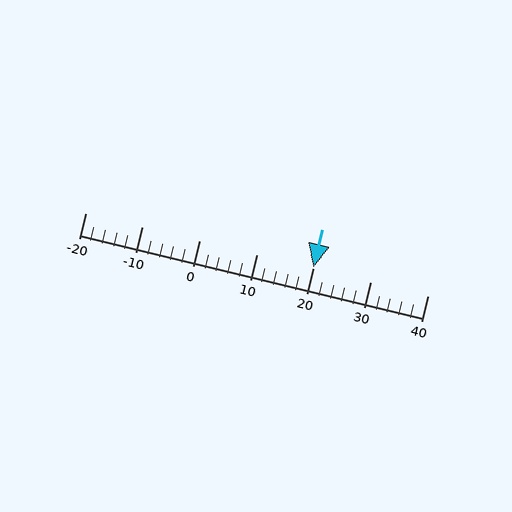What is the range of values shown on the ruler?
The ruler shows values from -20 to 40.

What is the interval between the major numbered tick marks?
The major tick marks are spaced 10 units apart.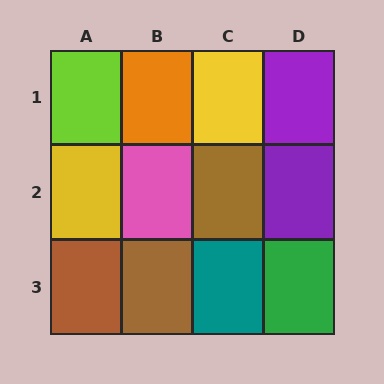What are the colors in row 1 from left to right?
Lime, orange, yellow, purple.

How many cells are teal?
1 cell is teal.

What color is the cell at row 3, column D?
Green.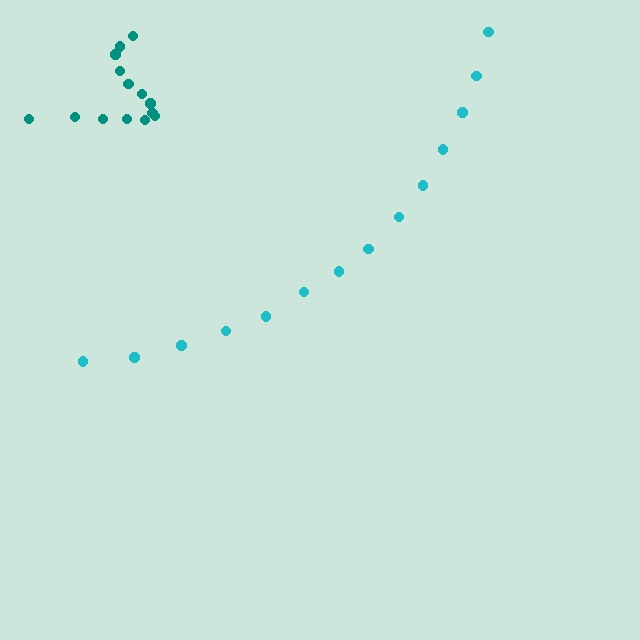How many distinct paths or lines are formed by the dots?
There are 2 distinct paths.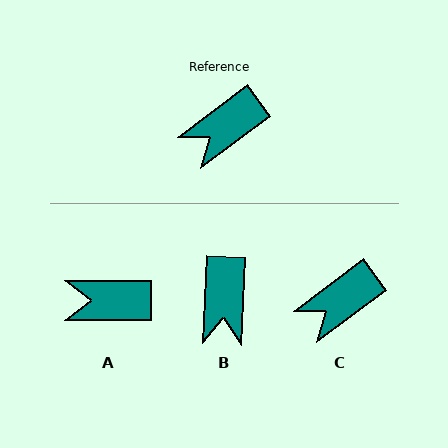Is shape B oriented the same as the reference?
No, it is off by about 51 degrees.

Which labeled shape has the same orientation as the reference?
C.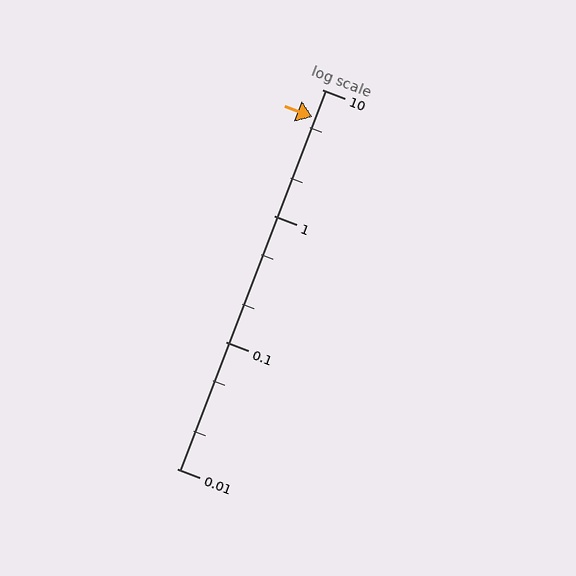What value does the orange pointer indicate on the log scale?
The pointer indicates approximately 6.1.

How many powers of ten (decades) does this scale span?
The scale spans 3 decades, from 0.01 to 10.